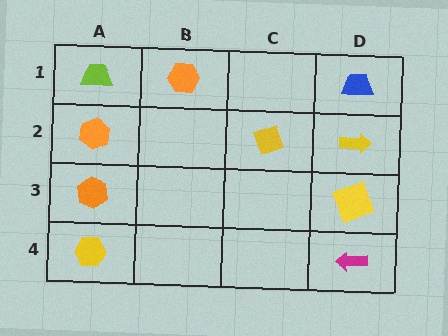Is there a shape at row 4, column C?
No, that cell is empty.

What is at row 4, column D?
A magenta arrow.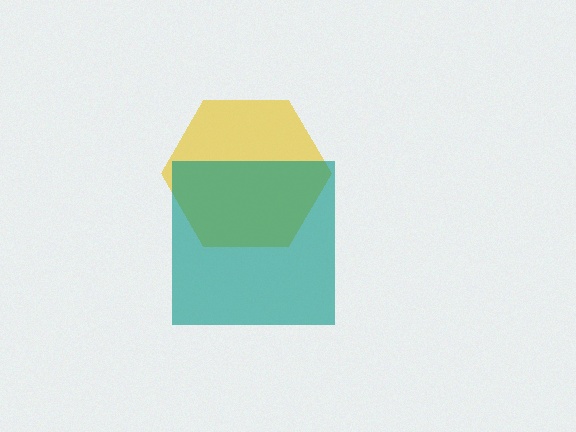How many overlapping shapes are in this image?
There are 2 overlapping shapes in the image.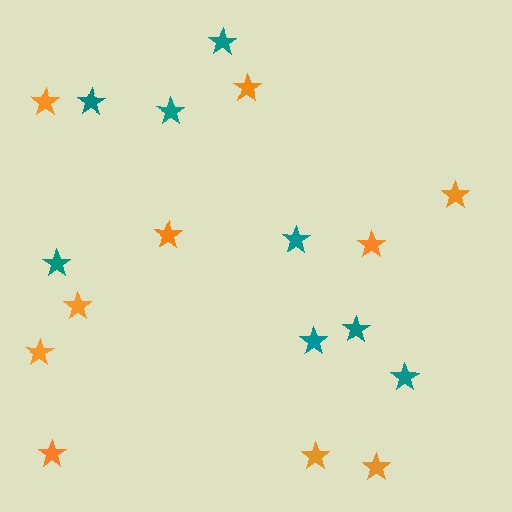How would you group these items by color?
There are 2 groups: one group of teal stars (8) and one group of orange stars (10).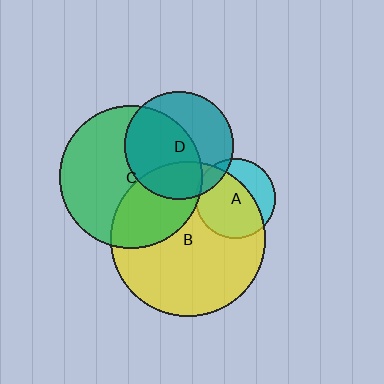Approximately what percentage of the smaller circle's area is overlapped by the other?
Approximately 35%.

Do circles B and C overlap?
Yes.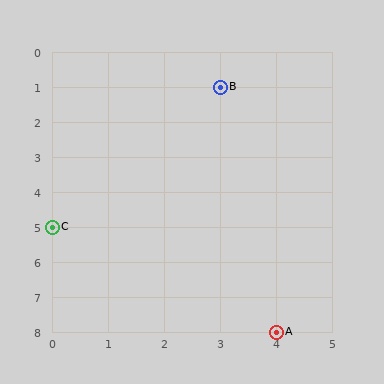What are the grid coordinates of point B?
Point B is at grid coordinates (3, 1).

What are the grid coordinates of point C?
Point C is at grid coordinates (0, 5).